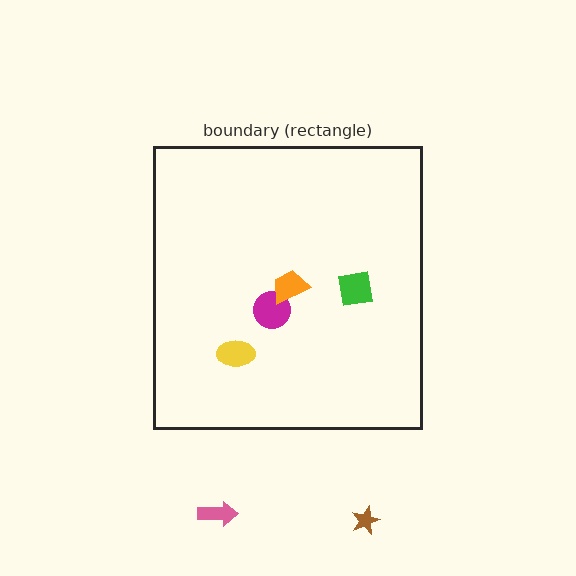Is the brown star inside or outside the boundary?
Outside.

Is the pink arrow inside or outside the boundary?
Outside.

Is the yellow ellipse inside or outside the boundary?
Inside.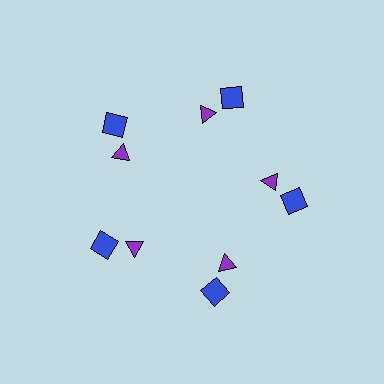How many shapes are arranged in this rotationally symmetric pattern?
There are 10 shapes, arranged in 5 groups of 2.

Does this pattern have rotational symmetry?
Yes, this pattern has 5-fold rotational symmetry. It looks the same after rotating 72 degrees around the center.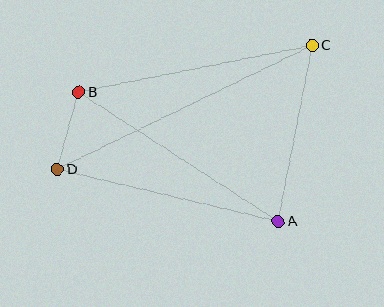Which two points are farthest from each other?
Points C and D are farthest from each other.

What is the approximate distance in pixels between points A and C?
The distance between A and C is approximately 179 pixels.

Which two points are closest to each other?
Points B and D are closest to each other.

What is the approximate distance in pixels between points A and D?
The distance between A and D is approximately 227 pixels.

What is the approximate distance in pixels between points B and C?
The distance between B and C is approximately 238 pixels.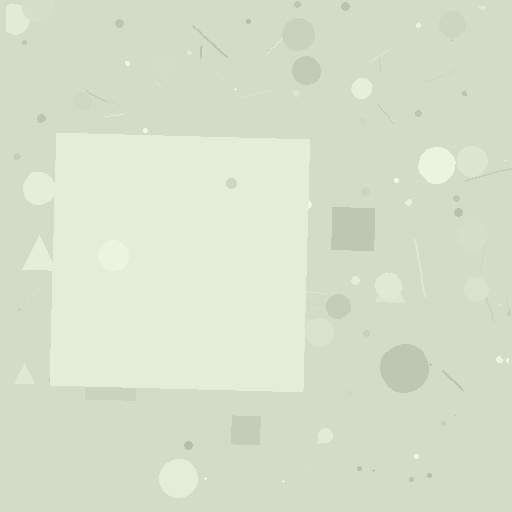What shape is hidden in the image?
A square is hidden in the image.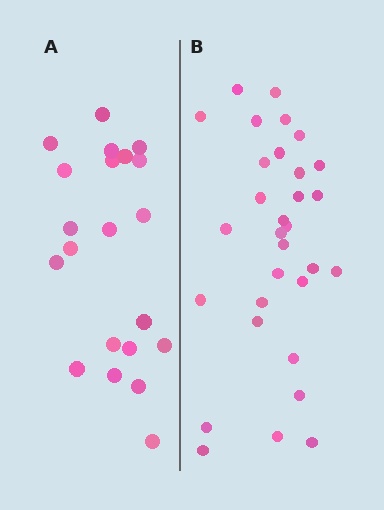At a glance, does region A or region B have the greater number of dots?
Region B (the right region) has more dots.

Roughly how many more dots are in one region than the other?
Region B has roughly 10 or so more dots than region A.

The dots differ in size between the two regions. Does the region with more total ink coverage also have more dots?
No. Region A has more total ink coverage because its dots are larger, but region B actually contains more individual dots. Total area can be misleading — the number of items is what matters here.